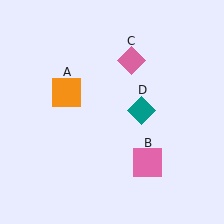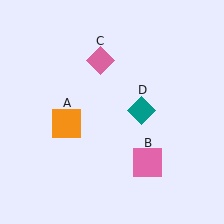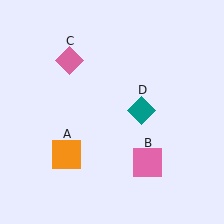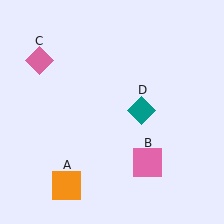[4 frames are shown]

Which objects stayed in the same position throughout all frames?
Pink square (object B) and teal diamond (object D) remained stationary.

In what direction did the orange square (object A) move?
The orange square (object A) moved down.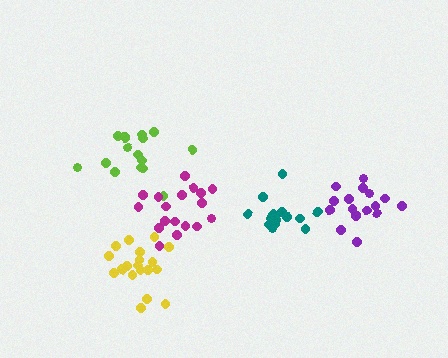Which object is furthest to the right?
The purple cluster is rightmost.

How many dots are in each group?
Group 1: 19 dots, Group 2: 16 dots, Group 3: 16 dots, Group 4: 18 dots, Group 5: 14 dots (83 total).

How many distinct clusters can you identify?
There are 5 distinct clusters.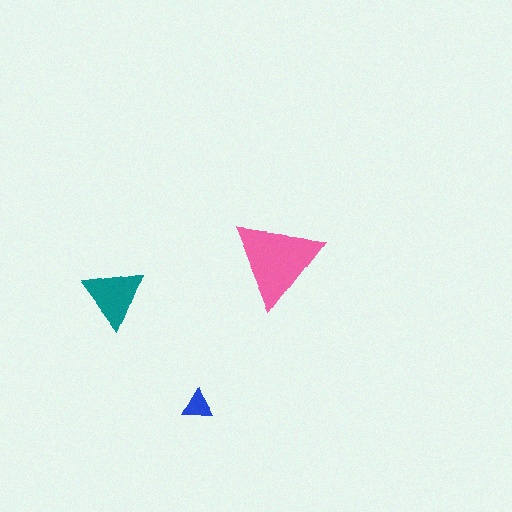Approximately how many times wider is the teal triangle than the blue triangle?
About 2 times wider.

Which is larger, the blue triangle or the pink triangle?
The pink one.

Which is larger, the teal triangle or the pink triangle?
The pink one.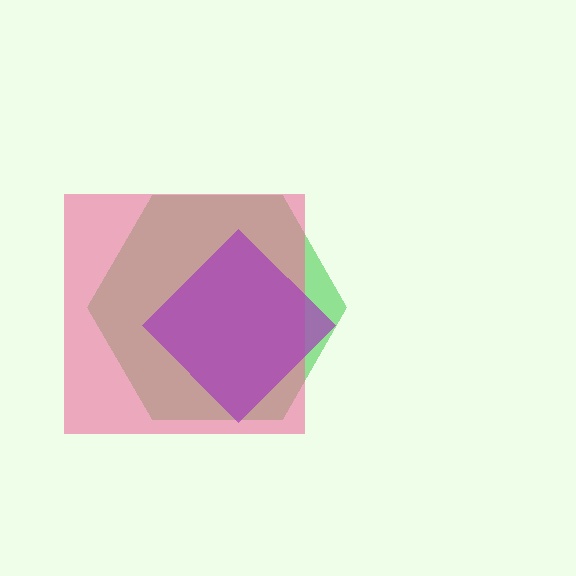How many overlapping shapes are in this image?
There are 3 overlapping shapes in the image.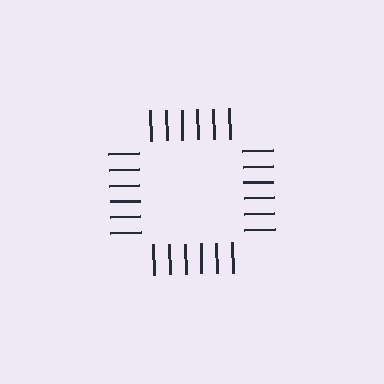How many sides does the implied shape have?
4 sides — the line-ends trace a square.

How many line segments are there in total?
24 — 6 along each of the 4 edges.